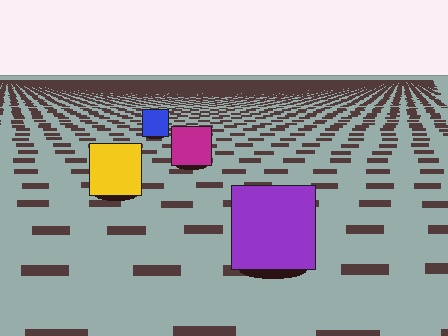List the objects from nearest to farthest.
From nearest to farthest: the purple square, the yellow square, the magenta square, the blue square.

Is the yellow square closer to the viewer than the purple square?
No. The purple square is closer — you can tell from the texture gradient: the ground texture is coarser near it.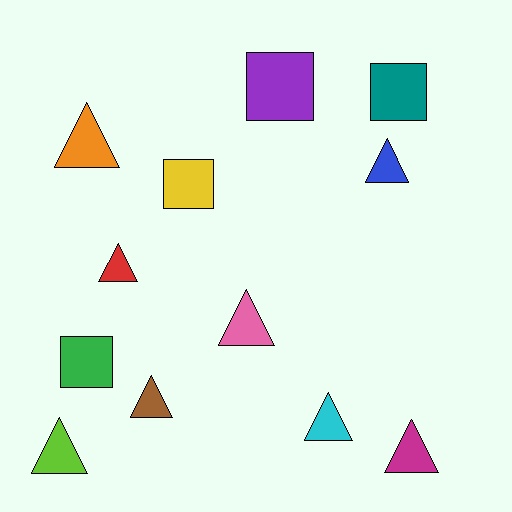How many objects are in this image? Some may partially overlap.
There are 12 objects.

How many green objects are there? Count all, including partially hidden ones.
There is 1 green object.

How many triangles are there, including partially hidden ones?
There are 8 triangles.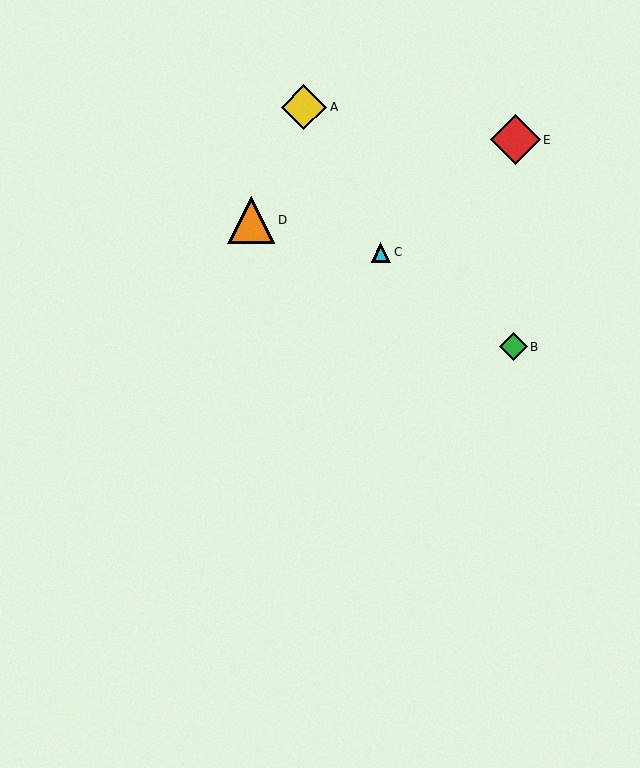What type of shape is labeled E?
Shape E is a red diamond.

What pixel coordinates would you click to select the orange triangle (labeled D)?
Click at (251, 220) to select the orange triangle D.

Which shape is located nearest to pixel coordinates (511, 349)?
The green diamond (labeled B) at (513, 347) is nearest to that location.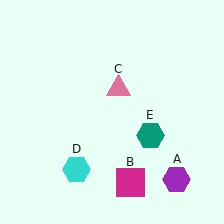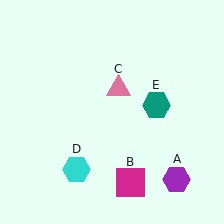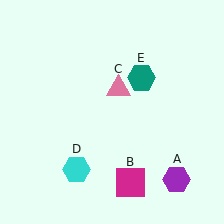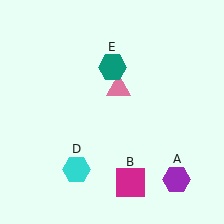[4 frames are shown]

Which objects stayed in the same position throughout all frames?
Purple hexagon (object A) and magenta square (object B) and pink triangle (object C) and cyan hexagon (object D) remained stationary.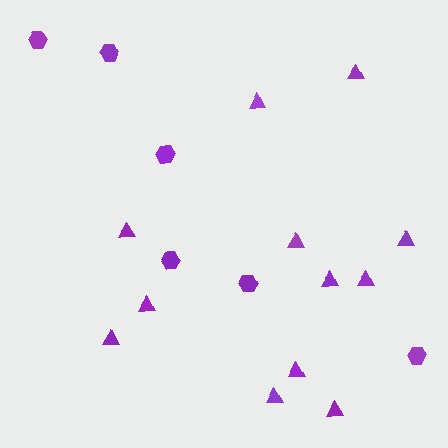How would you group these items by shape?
There are 2 groups: one group of triangles (12) and one group of hexagons (6).